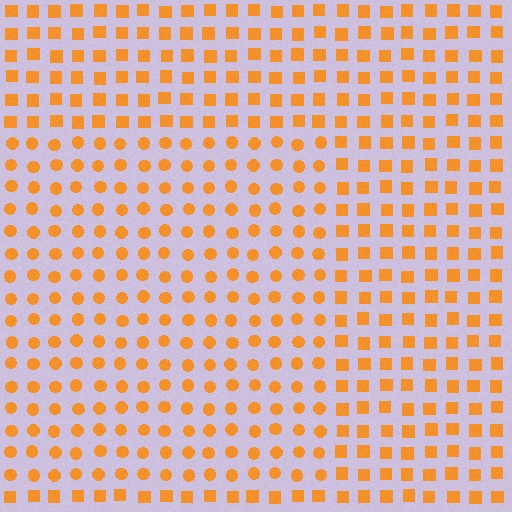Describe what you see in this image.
The image is filled with small orange elements arranged in a uniform grid. A rectangle-shaped region contains circles, while the surrounding area contains squares. The boundary is defined purely by the change in element shape.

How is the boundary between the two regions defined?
The boundary is defined by a change in element shape: circles inside vs. squares outside. All elements share the same color and spacing.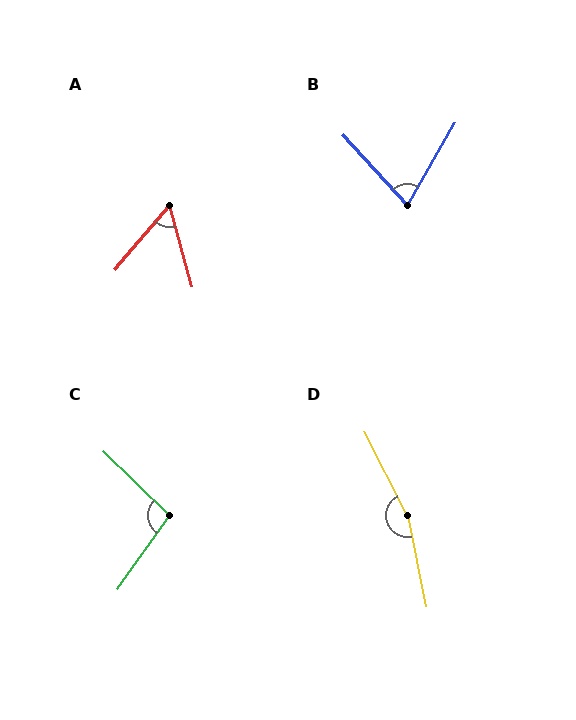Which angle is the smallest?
A, at approximately 56 degrees.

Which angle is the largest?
D, at approximately 164 degrees.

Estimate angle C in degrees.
Approximately 100 degrees.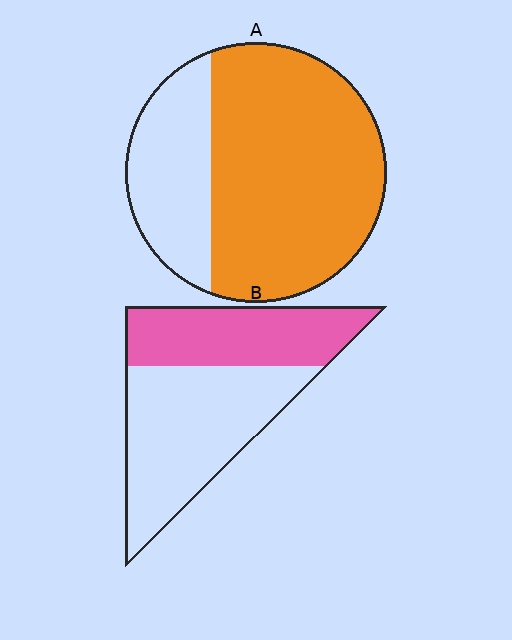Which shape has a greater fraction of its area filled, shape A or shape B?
Shape A.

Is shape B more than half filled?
No.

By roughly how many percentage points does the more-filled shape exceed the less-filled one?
By roughly 30 percentage points (A over B).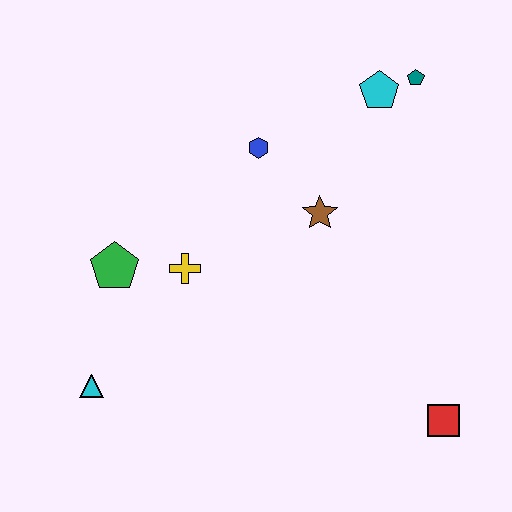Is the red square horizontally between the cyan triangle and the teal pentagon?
No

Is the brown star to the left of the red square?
Yes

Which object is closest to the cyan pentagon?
The teal pentagon is closest to the cyan pentagon.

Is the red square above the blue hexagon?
No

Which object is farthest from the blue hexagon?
The red square is farthest from the blue hexagon.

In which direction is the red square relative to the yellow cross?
The red square is to the right of the yellow cross.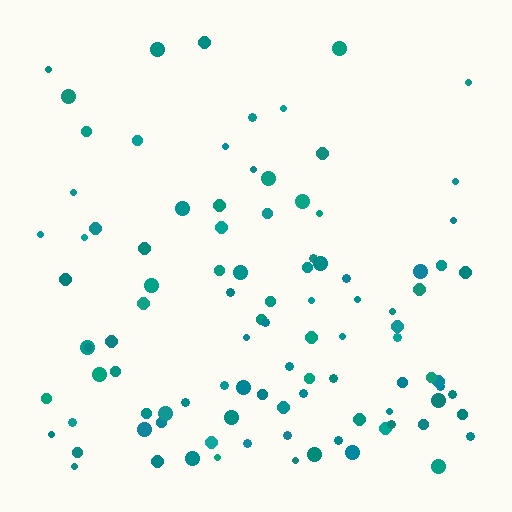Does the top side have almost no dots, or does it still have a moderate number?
Still a moderate number, just noticeably fewer than the bottom.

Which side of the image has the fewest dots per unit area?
The top.